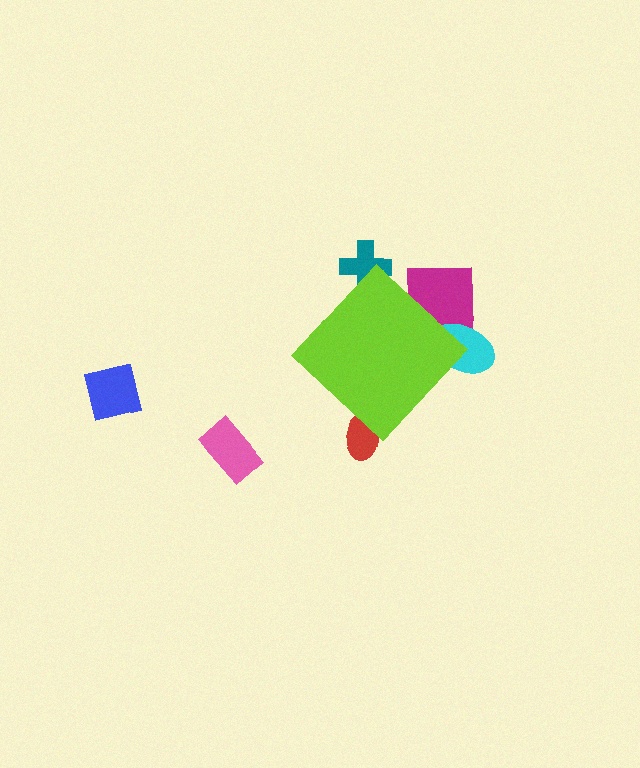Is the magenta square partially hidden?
Yes, the magenta square is partially hidden behind the lime diamond.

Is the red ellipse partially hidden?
Yes, the red ellipse is partially hidden behind the lime diamond.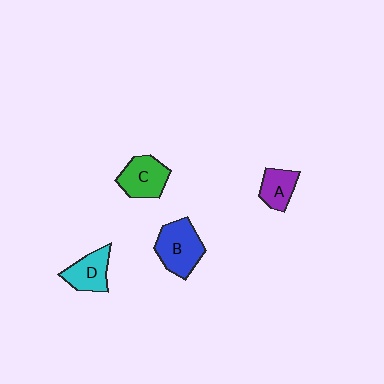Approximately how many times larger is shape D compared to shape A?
Approximately 1.2 times.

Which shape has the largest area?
Shape B (blue).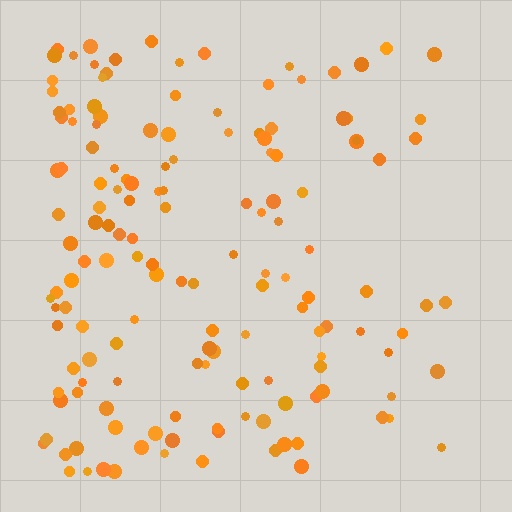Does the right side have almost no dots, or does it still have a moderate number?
Still a moderate number, just noticeably fewer than the left.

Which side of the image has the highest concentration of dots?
The left.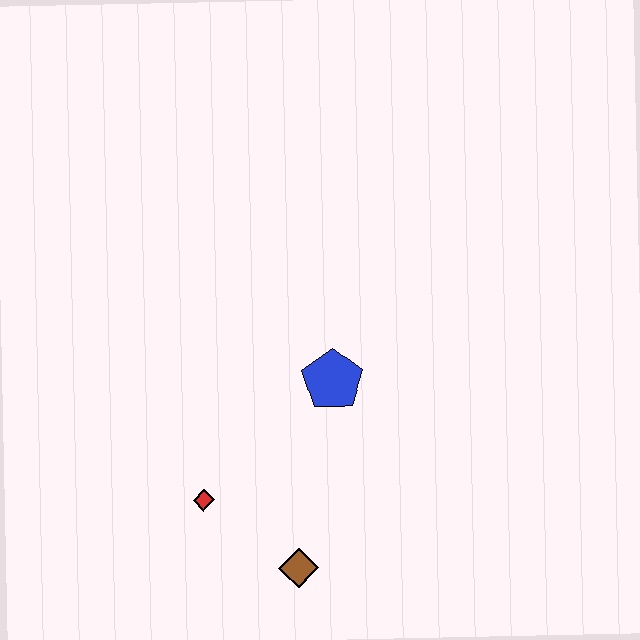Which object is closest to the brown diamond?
The red diamond is closest to the brown diamond.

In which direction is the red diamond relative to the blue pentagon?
The red diamond is to the left of the blue pentagon.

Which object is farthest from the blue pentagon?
The brown diamond is farthest from the blue pentagon.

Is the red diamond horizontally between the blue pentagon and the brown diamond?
No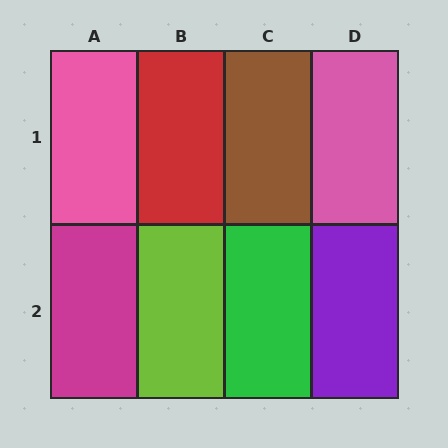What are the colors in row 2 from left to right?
Magenta, lime, green, purple.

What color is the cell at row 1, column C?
Brown.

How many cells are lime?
1 cell is lime.